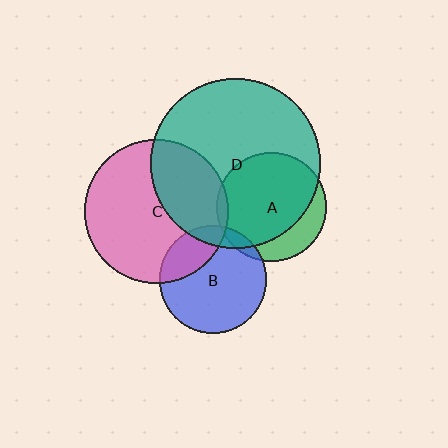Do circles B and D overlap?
Yes.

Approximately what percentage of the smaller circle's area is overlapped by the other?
Approximately 10%.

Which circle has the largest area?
Circle D (teal).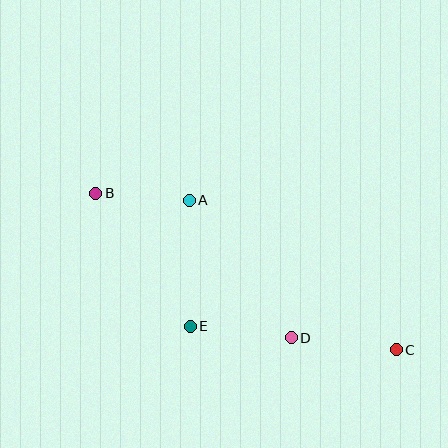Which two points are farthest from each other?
Points B and C are farthest from each other.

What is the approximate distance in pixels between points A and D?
The distance between A and D is approximately 171 pixels.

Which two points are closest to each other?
Points A and B are closest to each other.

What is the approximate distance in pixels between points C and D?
The distance between C and D is approximately 105 pixels.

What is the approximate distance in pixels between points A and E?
The distance between A and E is approximately 126 pixels.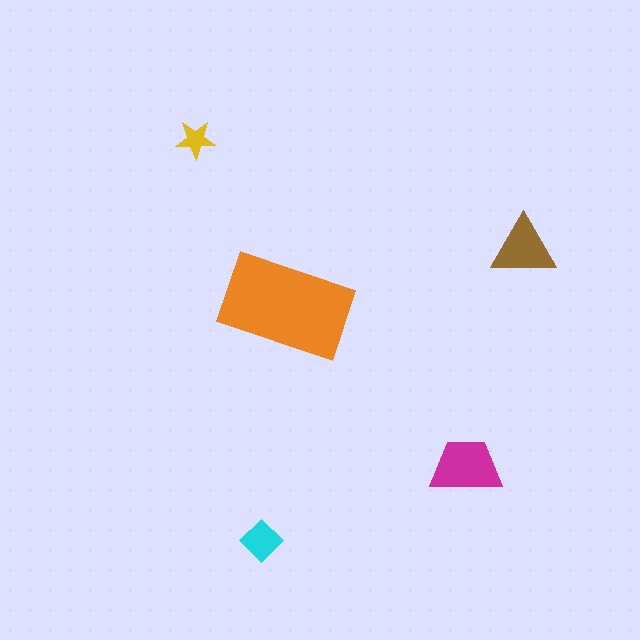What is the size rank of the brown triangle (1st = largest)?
3rd.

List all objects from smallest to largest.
The yellow star, the cyan diamond, the brown triangle, the magenta trapezoid, the orange rectangle.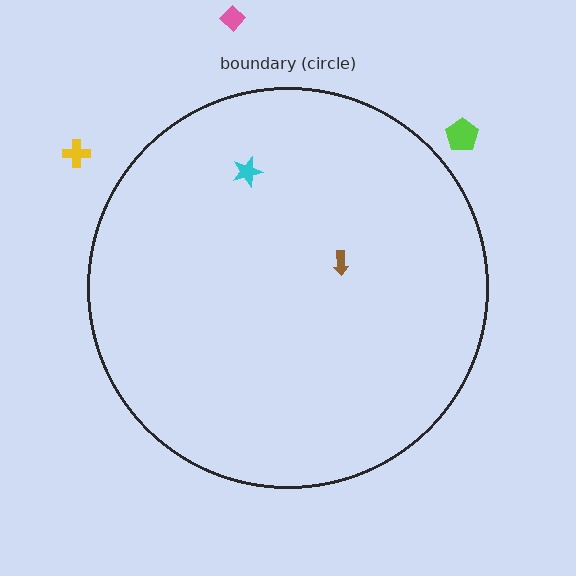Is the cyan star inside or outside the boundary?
Inside.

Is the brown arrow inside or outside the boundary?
Inside.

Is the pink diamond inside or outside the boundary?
Outside.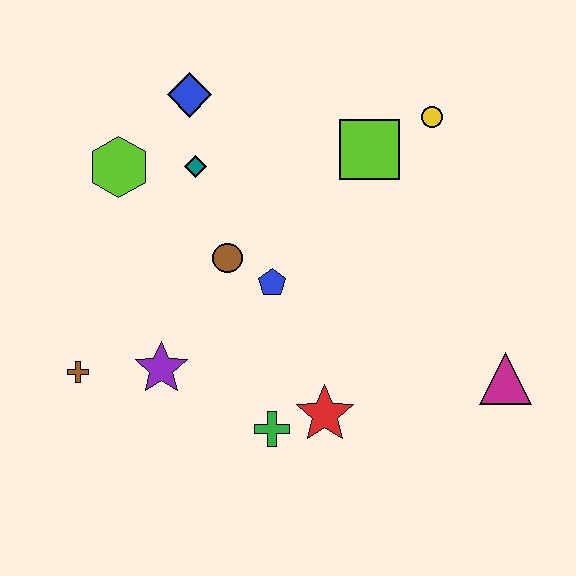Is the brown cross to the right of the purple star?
No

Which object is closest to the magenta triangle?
The red star is closest to the magenta triangle.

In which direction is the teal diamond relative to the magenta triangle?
The teal diamond is to the left of the magenta triangle.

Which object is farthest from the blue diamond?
The magenta triangle is farthest from the blue diamond.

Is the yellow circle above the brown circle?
Yes